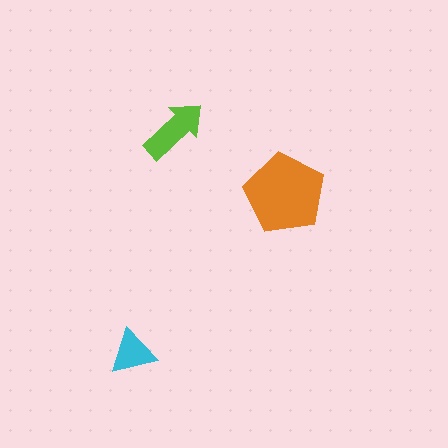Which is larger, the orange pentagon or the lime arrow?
The orange pentagon.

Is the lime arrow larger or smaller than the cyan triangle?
Larger.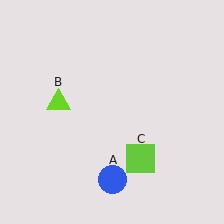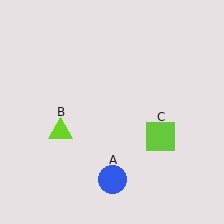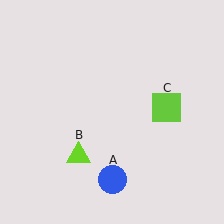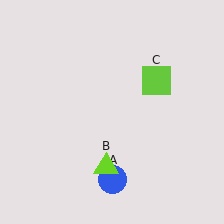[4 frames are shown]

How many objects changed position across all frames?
2 objects changed position: lime triangle (object B), lime square (object C).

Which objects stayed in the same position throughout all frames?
Blue circle (object A) remained stationary.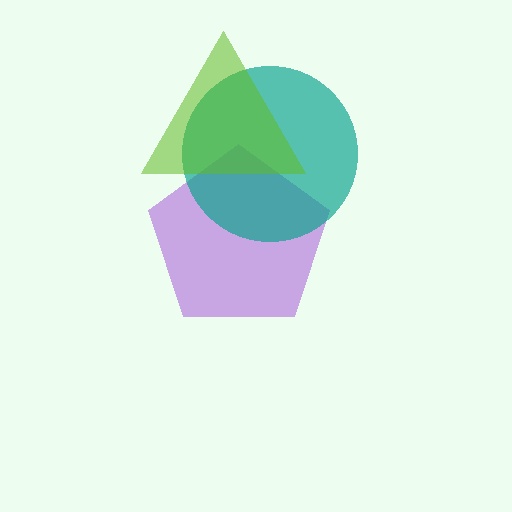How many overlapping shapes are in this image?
There are 3 overlapping shapes in the image.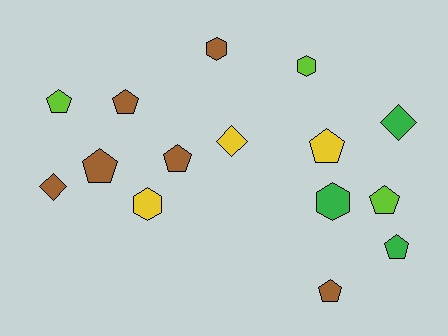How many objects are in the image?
There are 15 objects.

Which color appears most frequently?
Brown, with 6 objects.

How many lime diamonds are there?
There are no lime diamonds.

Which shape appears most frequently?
Pentagon, with 8 objects.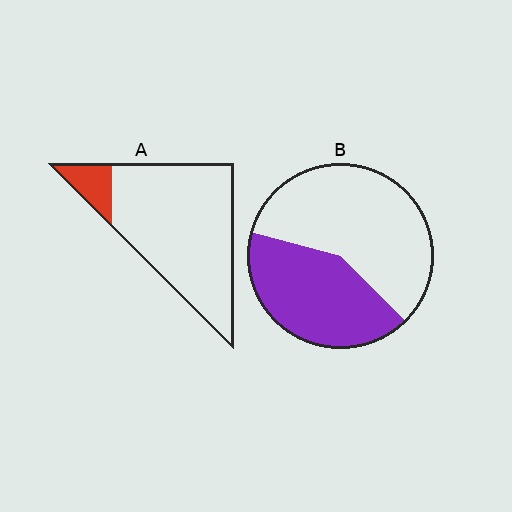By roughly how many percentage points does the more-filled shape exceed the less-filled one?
By roughly 30 percentage points (B over A).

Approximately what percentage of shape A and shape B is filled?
A is approximately 10% and B is approximately 40%.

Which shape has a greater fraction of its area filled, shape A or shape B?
Shape B.